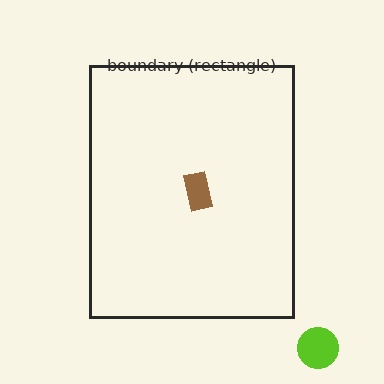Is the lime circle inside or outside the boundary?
Outside.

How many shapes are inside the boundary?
1 inside, 1 outside.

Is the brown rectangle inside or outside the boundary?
Inside.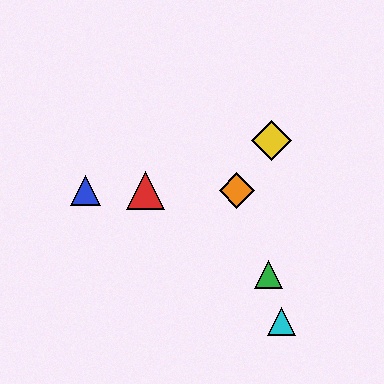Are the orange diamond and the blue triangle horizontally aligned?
Yes, both are at y≈191.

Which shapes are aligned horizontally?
The red triangle, the blue triangle, the purple diamond, the orange diamond are aligned horizontally.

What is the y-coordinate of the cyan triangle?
The cyan triangle is at y≈321.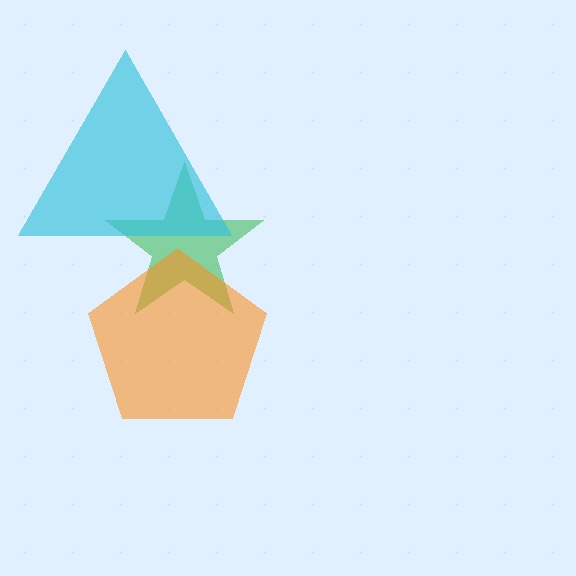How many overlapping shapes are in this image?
There are 3 overlapping shapes in the image.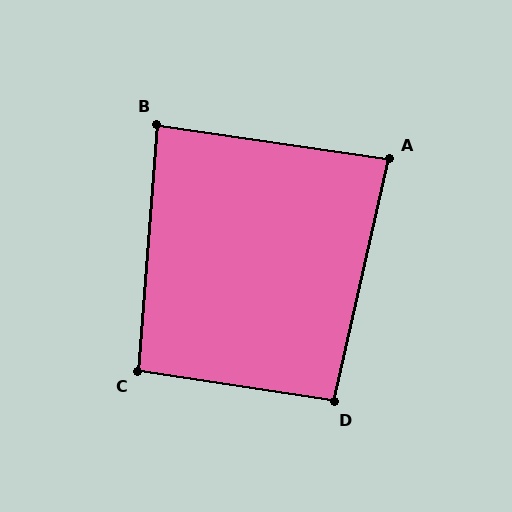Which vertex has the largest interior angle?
C, at approximately 94 degrees.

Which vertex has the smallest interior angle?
A, at approximately 86 degrees.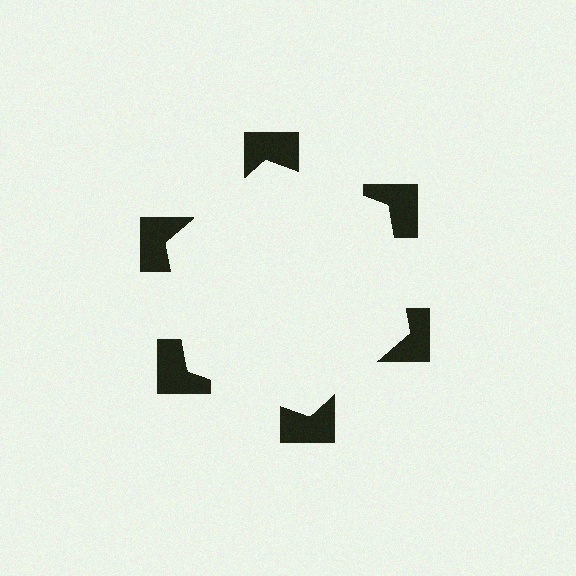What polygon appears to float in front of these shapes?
An illusory hexagon — its edges are inferred from the aligned wedge cuts in the notched squares, not physically drawn.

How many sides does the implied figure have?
6 sides.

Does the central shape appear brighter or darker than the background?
It typically appears slightly brighter than the background, even though no actual brightness change is drawn.